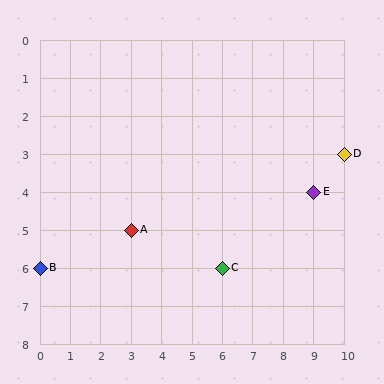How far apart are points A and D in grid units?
Points A and D are 7 columns and 2 rows apart (about 7.3 grid units diagonally).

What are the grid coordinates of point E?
Point E is at grid coordinates (9, 4).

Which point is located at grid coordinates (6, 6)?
Point C is at (6, 6).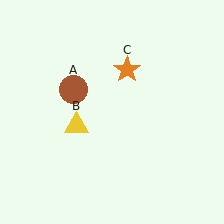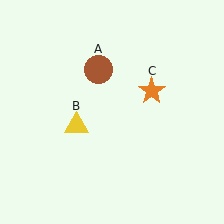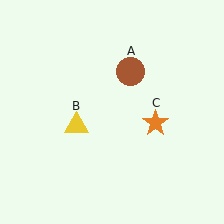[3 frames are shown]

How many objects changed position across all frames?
2 objects changed position: brown circle (object A), orange star (object C).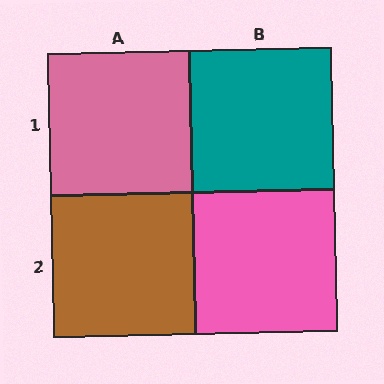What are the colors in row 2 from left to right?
Brown, pink.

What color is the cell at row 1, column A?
Pink.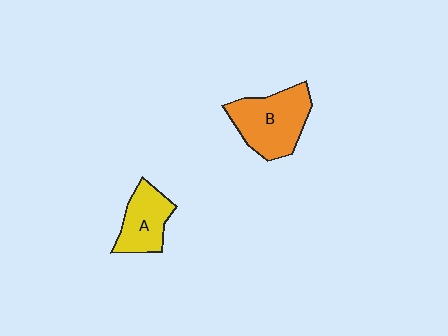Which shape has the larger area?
Shape B (orange).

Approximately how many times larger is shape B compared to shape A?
Approximately 1.5 times.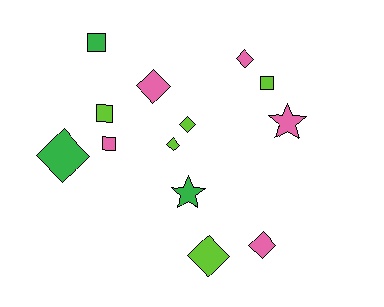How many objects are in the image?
There are 13 objects.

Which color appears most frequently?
Pink, with 5 objects.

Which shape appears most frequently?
Diamond, with 7 objects.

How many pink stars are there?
There is 1 pink star.